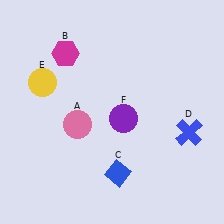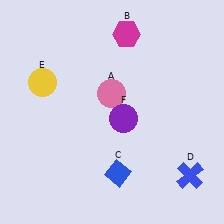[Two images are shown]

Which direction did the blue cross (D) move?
The blue cross (D) moved down.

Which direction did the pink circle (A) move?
The pink circle (A) moved right.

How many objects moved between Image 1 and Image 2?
3 objects moved between the two images.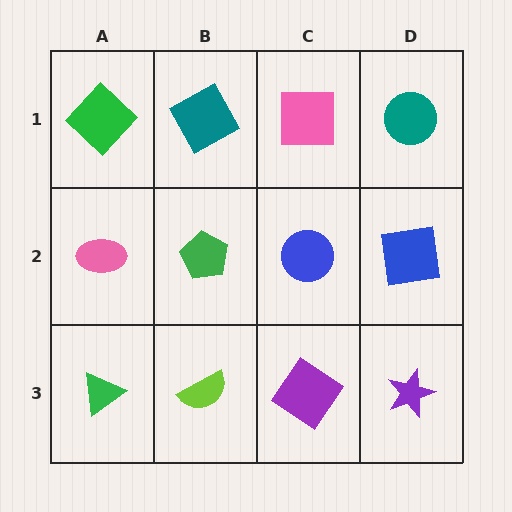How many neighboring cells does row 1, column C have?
3.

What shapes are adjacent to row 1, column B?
A green pentagon (row 2, column B), a green diamond (row 1, column A), a pink square (row 1, column C).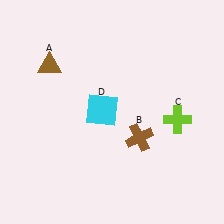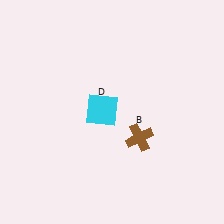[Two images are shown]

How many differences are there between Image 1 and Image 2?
There are 2 differences between the two images.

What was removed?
The brown triangle (A), the lime cross (C) were removed in Image 2.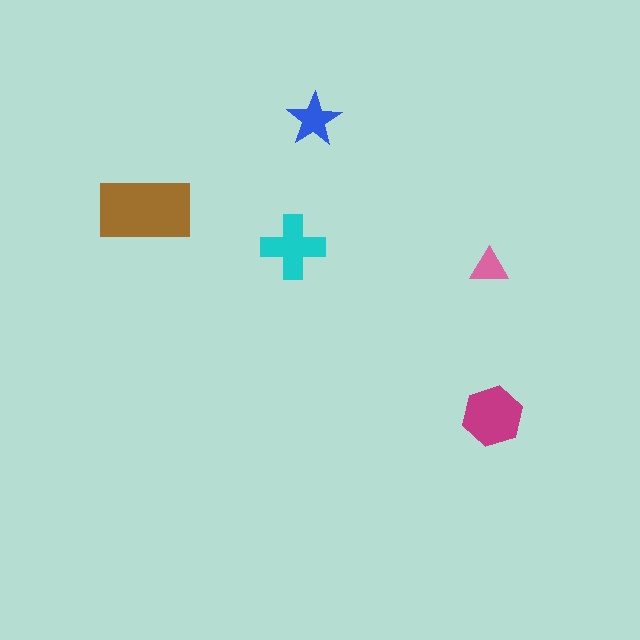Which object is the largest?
The brown rectangle.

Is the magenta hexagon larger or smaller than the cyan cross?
Larger.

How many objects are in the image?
There are 5 objects in the image.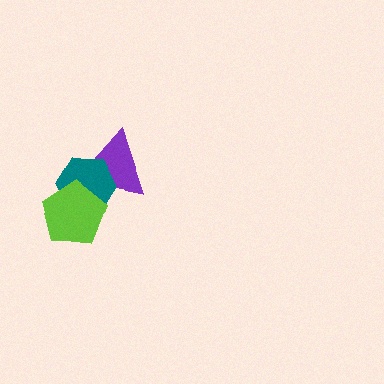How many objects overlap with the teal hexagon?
2 objects overlap with the teal hexagon.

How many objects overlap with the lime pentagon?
2 objects overlap with the lime pentagon.